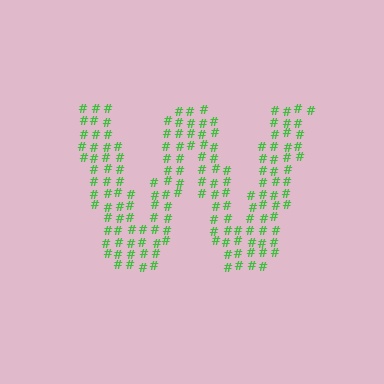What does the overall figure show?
The overall figure shows the letter W.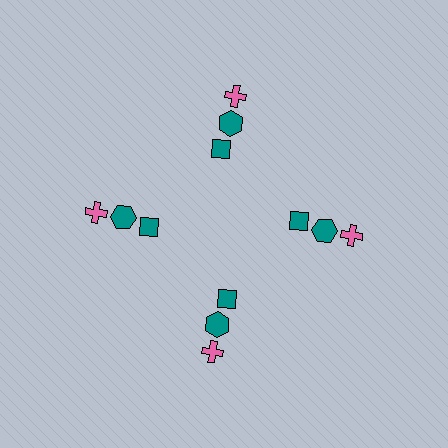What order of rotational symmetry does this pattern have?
This pattern has 4-fold rotational symmetry.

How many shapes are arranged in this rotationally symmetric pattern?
There are 12 shapes, arranged in 4 groups of 3.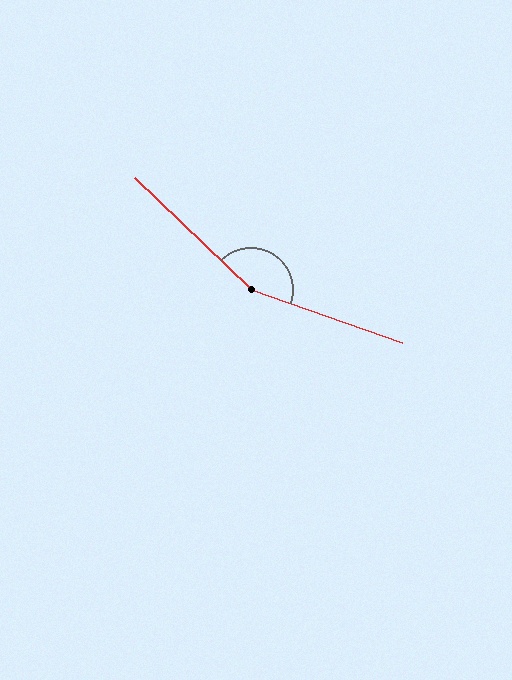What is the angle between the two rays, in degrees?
Approximately 155 degrees.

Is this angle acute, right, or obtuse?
It is obtuse.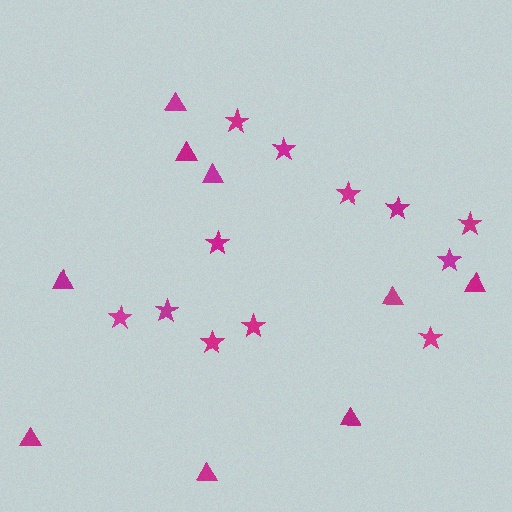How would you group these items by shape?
There are 2 groups: one group of stars (12) and one group of triangles (9).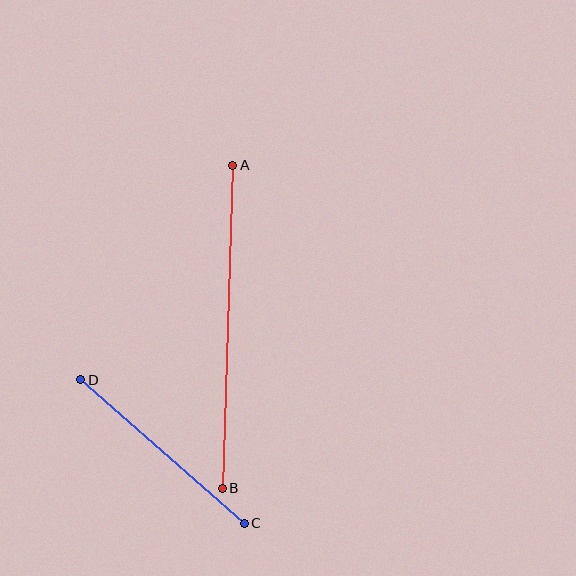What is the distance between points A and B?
The distance is approximately 323 pixels.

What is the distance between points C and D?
The distance is approximately 218 pixels.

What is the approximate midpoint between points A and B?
The midpoint is at approximately (228, 327) pixels.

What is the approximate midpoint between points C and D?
The midpoint is at approximately (162, 451) pixels.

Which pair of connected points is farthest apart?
Points A and B are farthest apart.